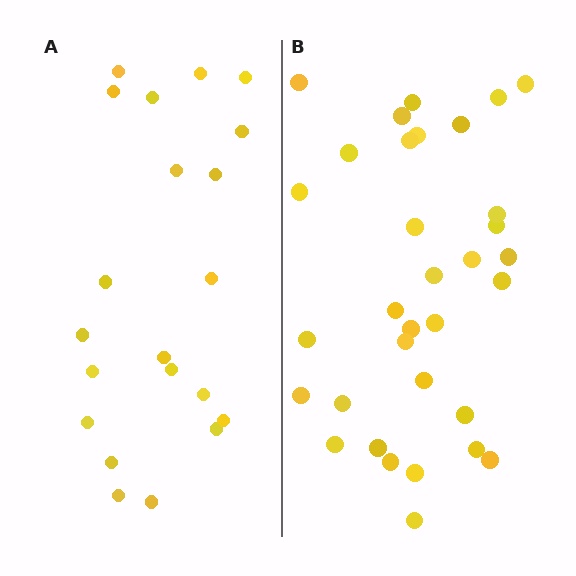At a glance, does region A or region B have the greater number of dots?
Region B (the right region) has more dots.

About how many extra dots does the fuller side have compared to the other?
Region B has roughly 12 or so more dots than region A.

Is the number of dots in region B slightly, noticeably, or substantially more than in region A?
Region B has substantially more. The ratio is roughly 1.6 to 1.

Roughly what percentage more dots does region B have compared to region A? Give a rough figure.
About 55% more.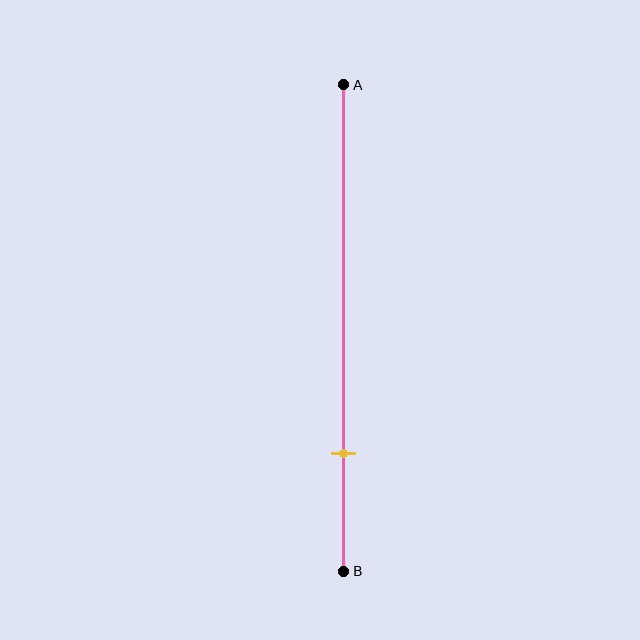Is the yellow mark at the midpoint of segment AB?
No, the mark is at about 75% from A, not at the 50% midpoint.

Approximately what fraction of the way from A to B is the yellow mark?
The yellow mark is approximately 75% of the way from A to B.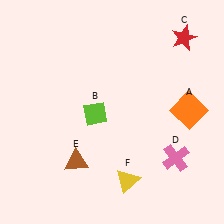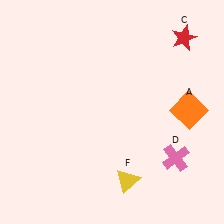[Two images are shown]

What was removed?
The brown triangle (E), the lime diamond (B) were removed in Image 2.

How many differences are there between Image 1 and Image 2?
There are 2 differences between the two images.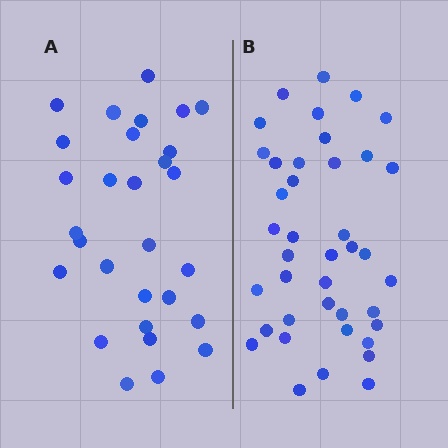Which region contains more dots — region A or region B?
Region B (the right region) has more dots.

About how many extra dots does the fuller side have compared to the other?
Region B has roughly 12 or so more dots than region A.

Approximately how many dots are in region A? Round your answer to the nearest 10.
About 30 dots. (The exact count is 29, which rounds to 30.)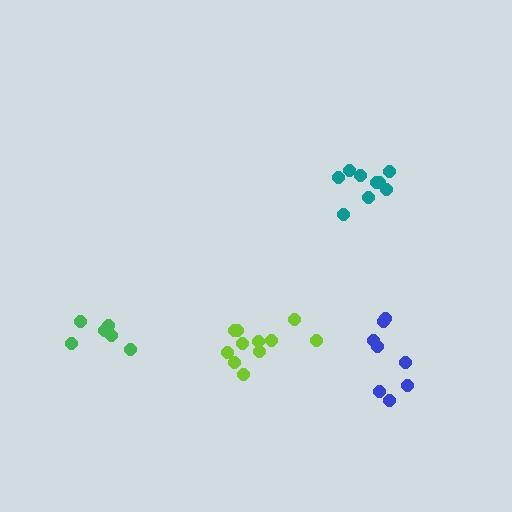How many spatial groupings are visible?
There are 4 spatial groupings.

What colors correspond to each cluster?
The clusters are colored: teal, lime, green, blue.